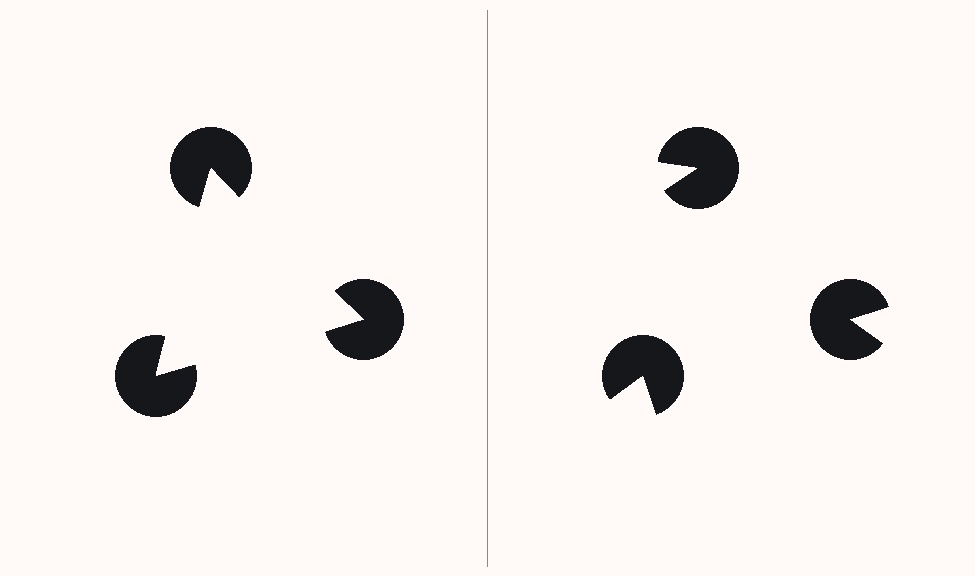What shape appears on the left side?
An illusory triangle.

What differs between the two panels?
The pac-man discs are positioned identically on both sides; only the wedge orientations differ. On the left they align to a triangle; on the right they are misaligned.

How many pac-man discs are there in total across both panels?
6 — 3 on each side.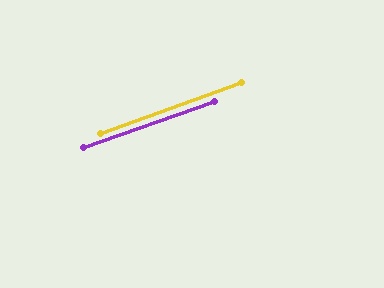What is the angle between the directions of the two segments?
Approximately 1 degree.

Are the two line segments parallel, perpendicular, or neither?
Parallel — their directions differ by only 0.9°.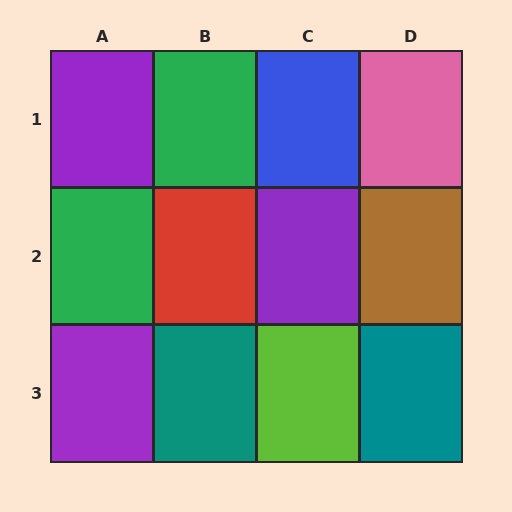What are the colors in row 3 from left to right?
Purple, teal, lime, teal.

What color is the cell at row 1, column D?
Pink.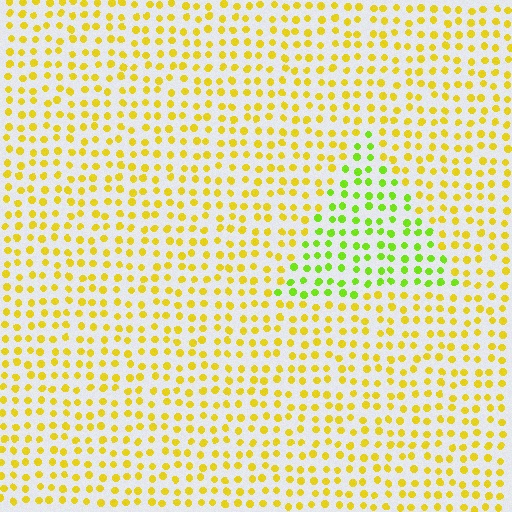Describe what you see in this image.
The image is filled with small yellow elements in a uniform arrangement. A triangle-shaped region is visible where the elements are tinted to a slightly different hue, forming a subtle color boundary.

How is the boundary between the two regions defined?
The boundary is defined purely by a slight shift in hue (about 40 degrees). Spacing, size, and orientation are identical on both sides.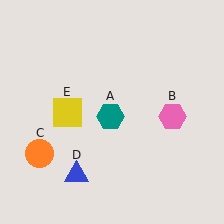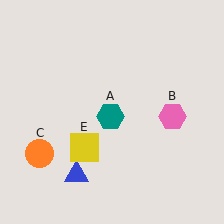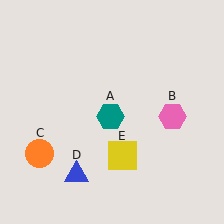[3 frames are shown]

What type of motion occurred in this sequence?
The yellow square (object E) rotated counterclockwise around the center of the scene.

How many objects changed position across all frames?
1 object changed position: yellow square (object E).